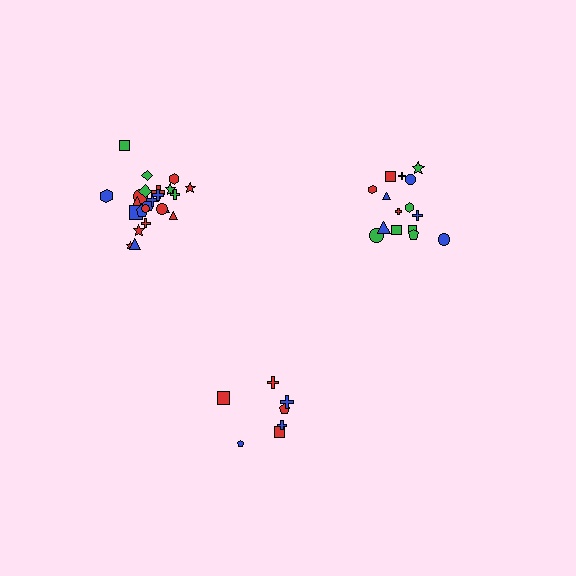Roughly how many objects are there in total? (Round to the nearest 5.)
Roughly 45 objects in total.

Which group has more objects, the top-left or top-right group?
The top-left group.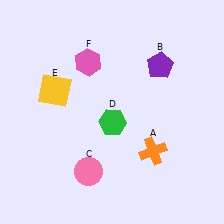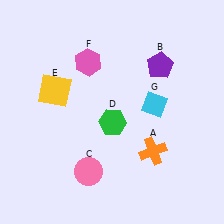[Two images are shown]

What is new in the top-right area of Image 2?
A cyan diamond (G) was added in the top-right area of Image 2.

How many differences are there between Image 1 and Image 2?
There is 1 difference between the two images.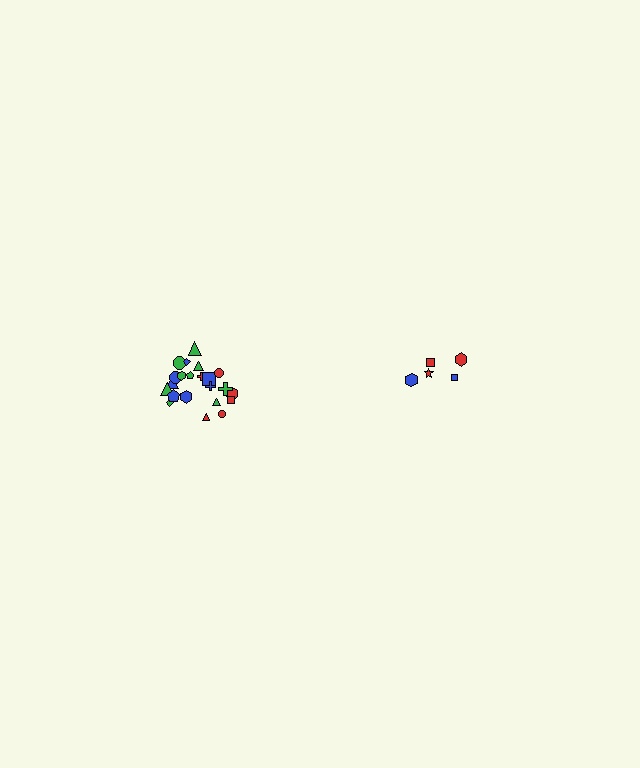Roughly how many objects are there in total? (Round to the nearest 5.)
Roughly 25 objects in total.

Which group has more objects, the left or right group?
The left group.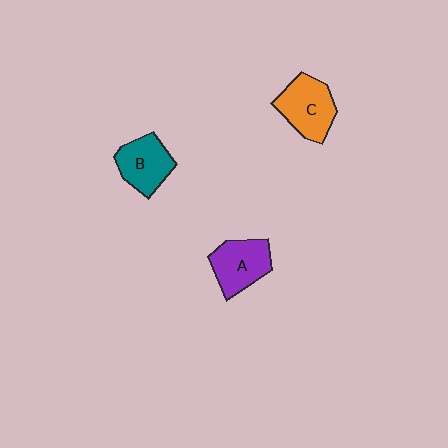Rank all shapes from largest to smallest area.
From largest to smallest: C (orange), A (purple), B (teal).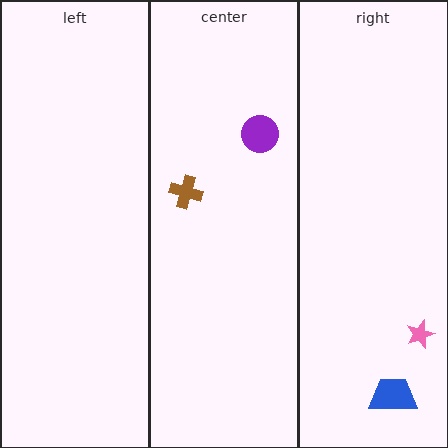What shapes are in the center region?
The brown cross, the purple circle.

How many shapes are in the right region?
2.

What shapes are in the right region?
The pink star, the blue trapezoid.